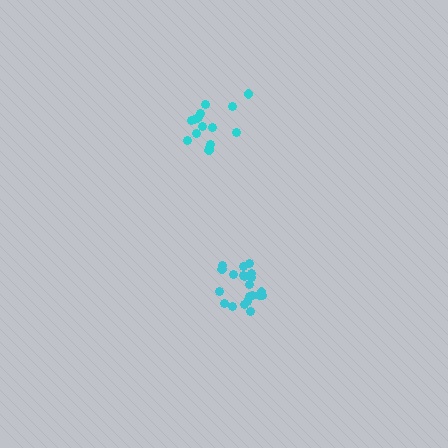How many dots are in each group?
Group 1: 21 dots, Group 2: 16 dots (37 total).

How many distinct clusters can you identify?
There are 2 distinct clusters.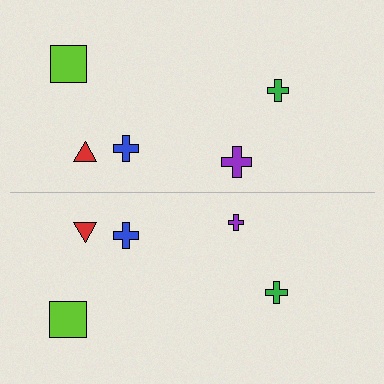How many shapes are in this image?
There are 10 shapes in this image.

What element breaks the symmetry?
The purple cross on the bottom side has a different size than its mirror counterpart.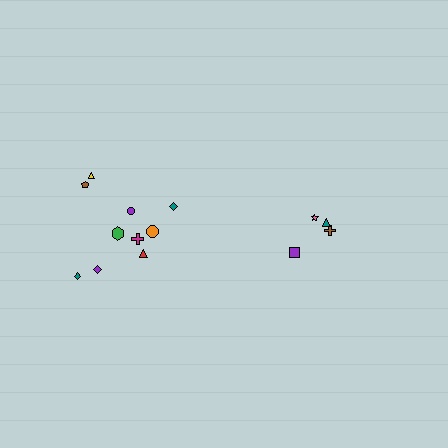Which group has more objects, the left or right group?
The left group.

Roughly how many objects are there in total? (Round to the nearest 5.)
Roughly 15 objects in total.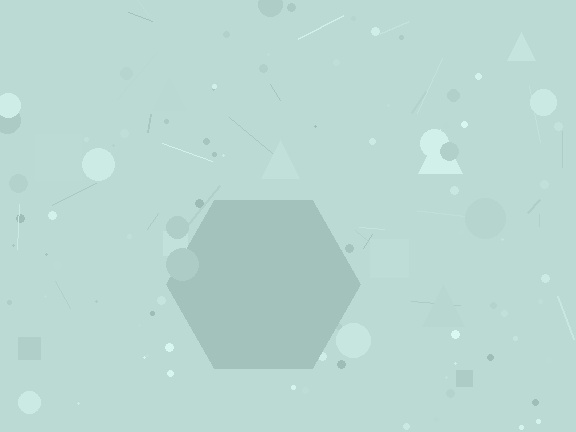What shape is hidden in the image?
A hexagon is hidden in the image.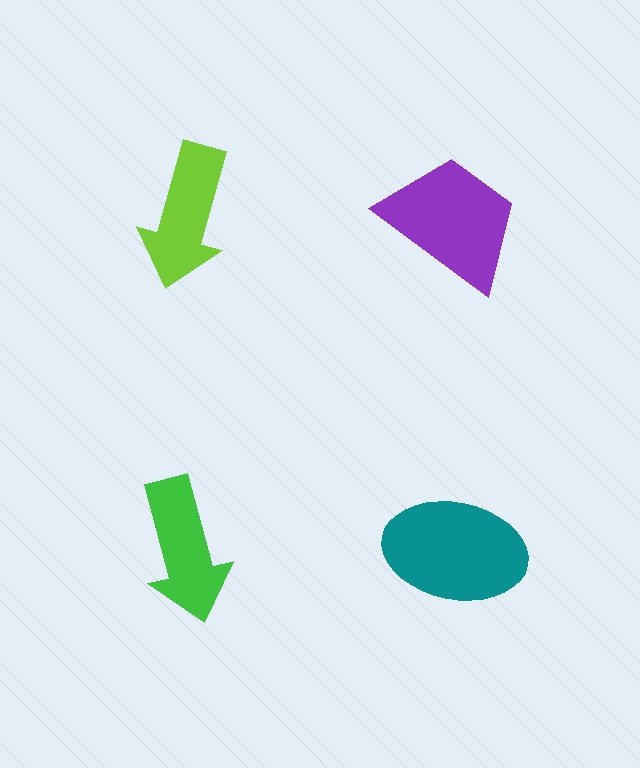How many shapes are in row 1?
2 shapes.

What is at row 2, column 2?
A teal ellipse.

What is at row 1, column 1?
A lime arrow.